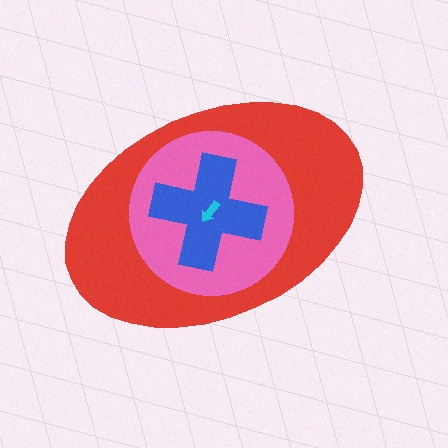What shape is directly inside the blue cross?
The cyan arrow.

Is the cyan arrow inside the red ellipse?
Yes.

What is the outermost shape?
The red ellipse.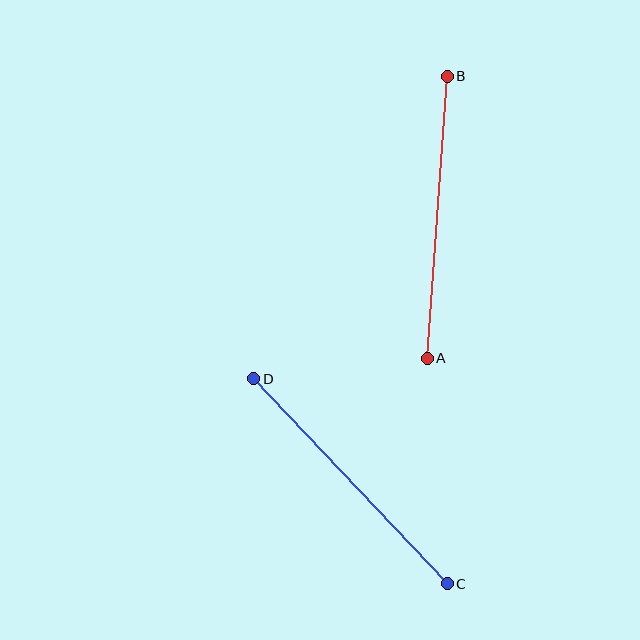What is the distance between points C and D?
The distance is approximately 282 pixels.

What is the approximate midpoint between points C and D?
The midpoint is at approximately (351, 481) pixels.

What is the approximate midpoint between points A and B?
The midpoint is at approximately (437, 217) pixels.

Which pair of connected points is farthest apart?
Points A and B are farthest apart.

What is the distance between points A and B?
The distance is approximately 283 pixels.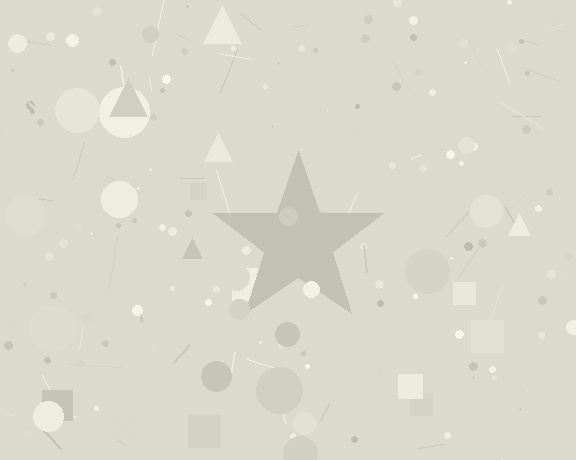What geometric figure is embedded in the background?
A star is embedded in the background.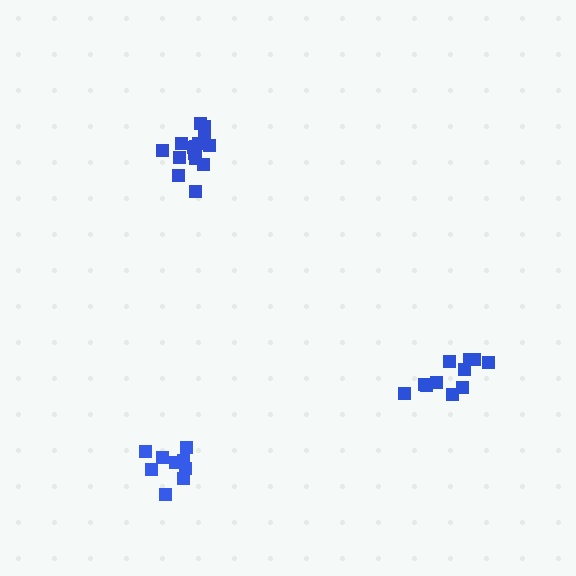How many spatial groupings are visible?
There are 3 spatial groupings.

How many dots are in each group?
Group 1: 15 dots, Group 2: 9 dots, Group 3: 11 dots (35 total).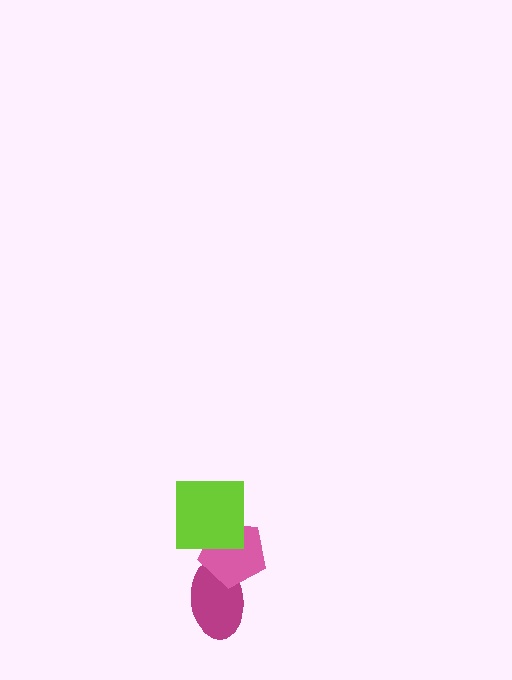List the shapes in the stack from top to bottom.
From top to bottom: the lime square, the pink pentagon, the magenta ellipse.